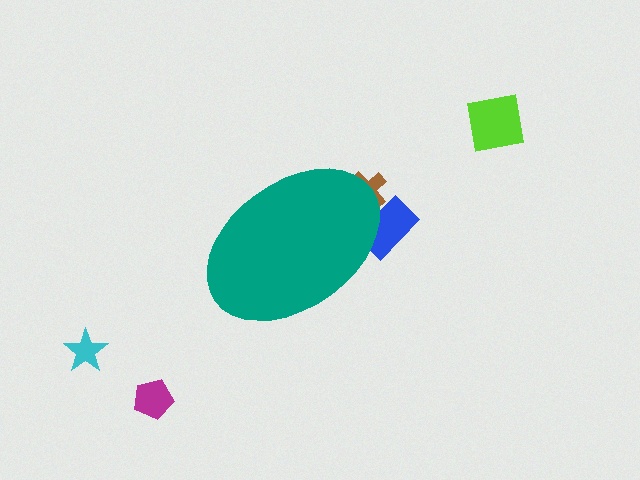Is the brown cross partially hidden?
Yes, the brown cross is partially hidden behind the teal ellipse.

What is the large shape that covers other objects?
A teal ellipse.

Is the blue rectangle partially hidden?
Yes, the blue rectangle is partially hidden behind the teal ellipse.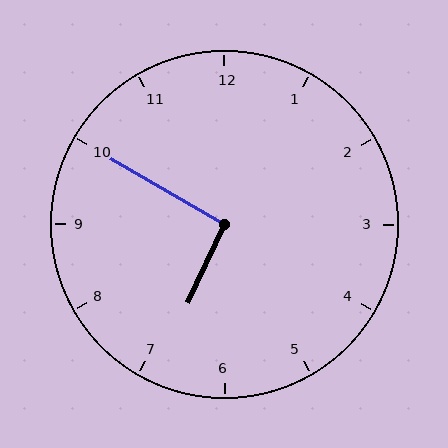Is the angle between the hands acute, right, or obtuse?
It is right.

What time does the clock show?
6:50.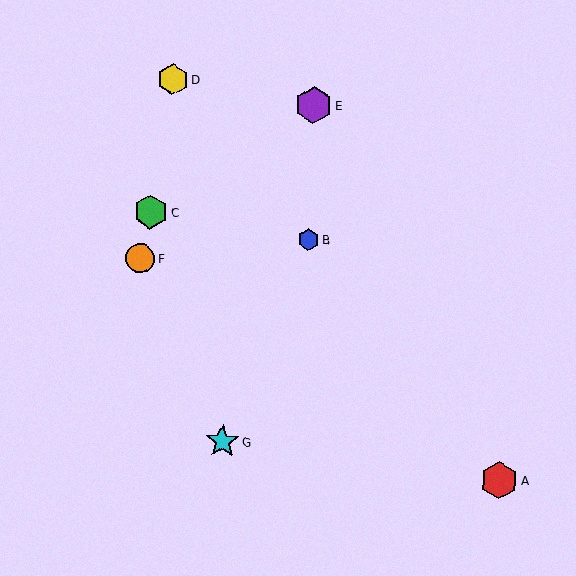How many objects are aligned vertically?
2 objects (B, E) are aligned vertically.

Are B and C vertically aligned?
No, B is at x≈308 and C is at x≈151.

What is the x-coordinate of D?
Object D is at x≈173.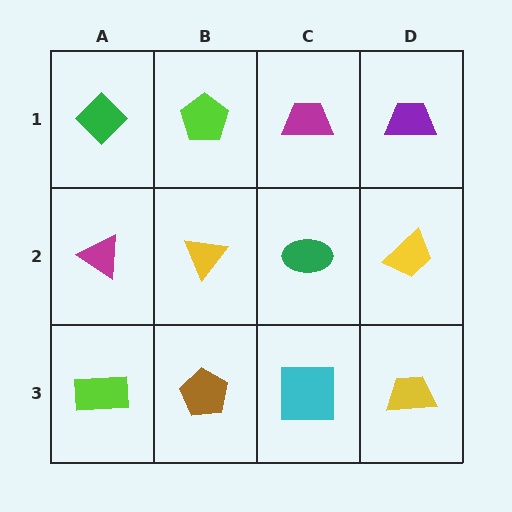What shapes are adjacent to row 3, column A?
A magenta triangle (row 2, column A), a brown pentagon (row 3, column B).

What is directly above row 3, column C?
A green ellipse.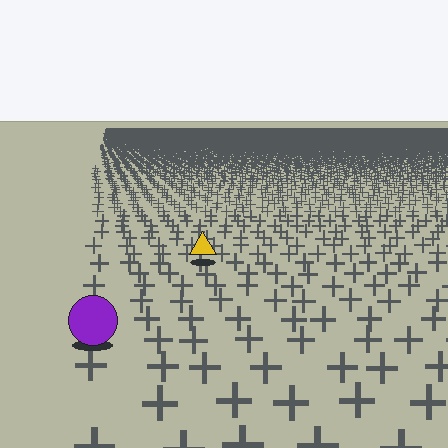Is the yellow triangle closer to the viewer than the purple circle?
No. The purple circle is closer — you can tell from the texture gradient: the ground texture is coarser near it.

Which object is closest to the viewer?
The purple circle is closest. The texture marks near it are larger and more spread out.